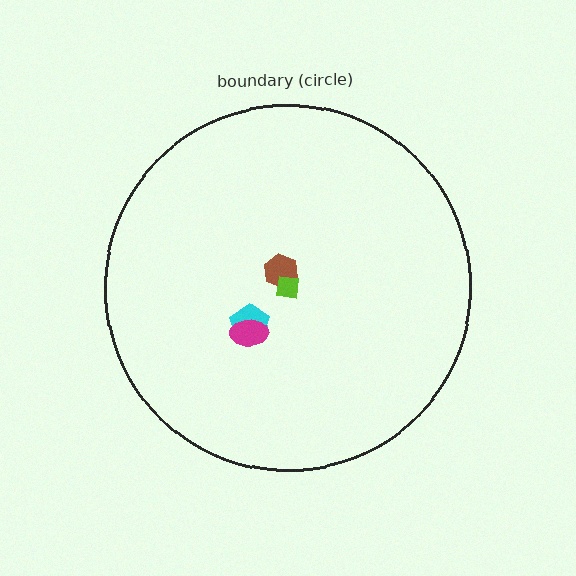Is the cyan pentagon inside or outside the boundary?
Inside.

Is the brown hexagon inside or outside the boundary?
Inside.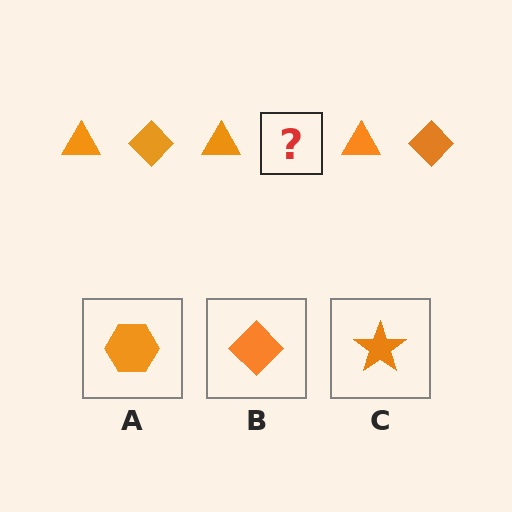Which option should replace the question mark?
Option B.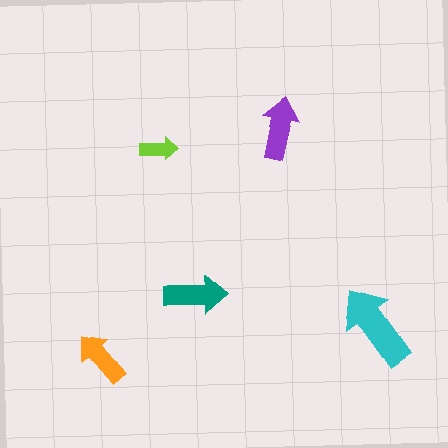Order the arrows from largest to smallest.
the cyan one, the teal one, the purple one, the orange one, the lime one.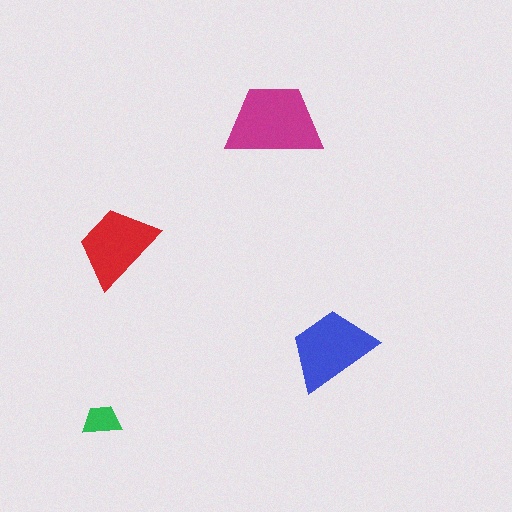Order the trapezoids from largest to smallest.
the magenta one, the blue one, the red one, the green one.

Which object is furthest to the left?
The green trapezoid is leftmost.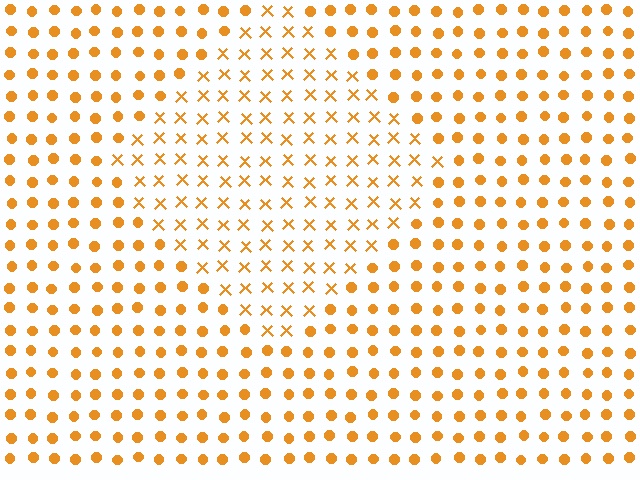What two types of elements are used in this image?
The image uses X marks inside the diamond region and circles outside it.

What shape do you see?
I see a diamond.